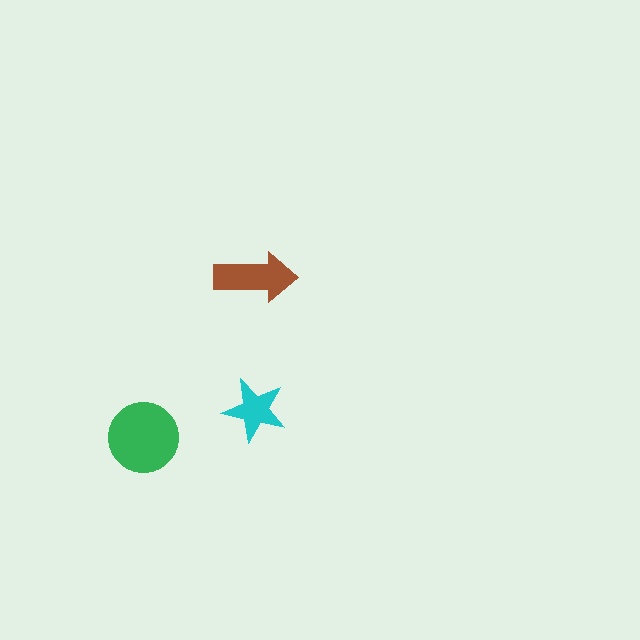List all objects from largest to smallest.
The green circle, the brown arrow, the cyan star.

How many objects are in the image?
There are 3 objects in the image.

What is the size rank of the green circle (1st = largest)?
1st.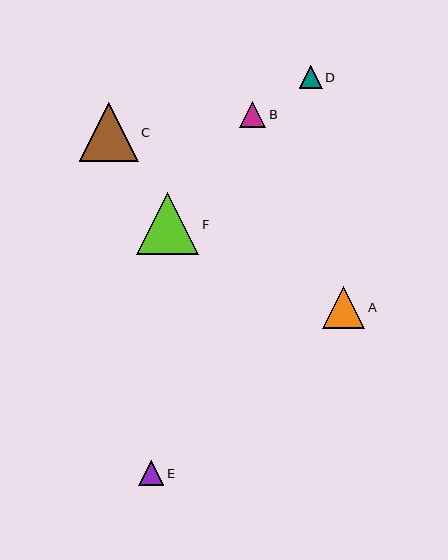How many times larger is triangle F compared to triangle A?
Triangle F is approximately 1.5 times the size of triangle A.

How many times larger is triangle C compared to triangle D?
Triangle C is approximately 2.6 times the size of triangle D.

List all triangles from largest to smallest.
From largest to smallest: F, C, A, B, E, D.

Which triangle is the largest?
Triangle F is the largest with a size of approximately 62 pixels.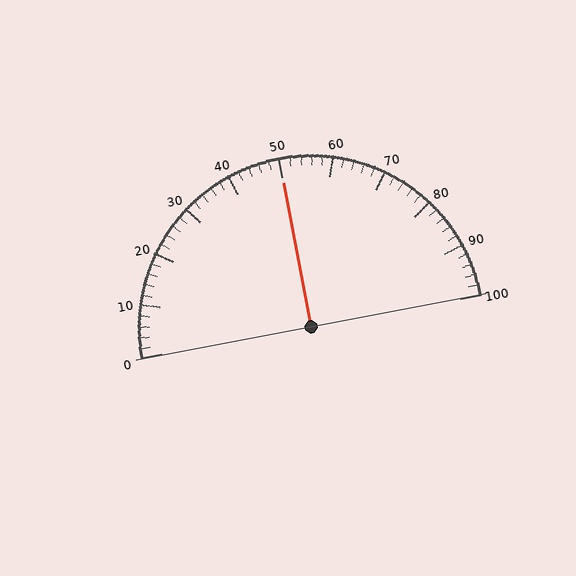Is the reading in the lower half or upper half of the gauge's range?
The reading is in the upper half of the range (0 to 100).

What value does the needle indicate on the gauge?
The needle indicates approximately 50.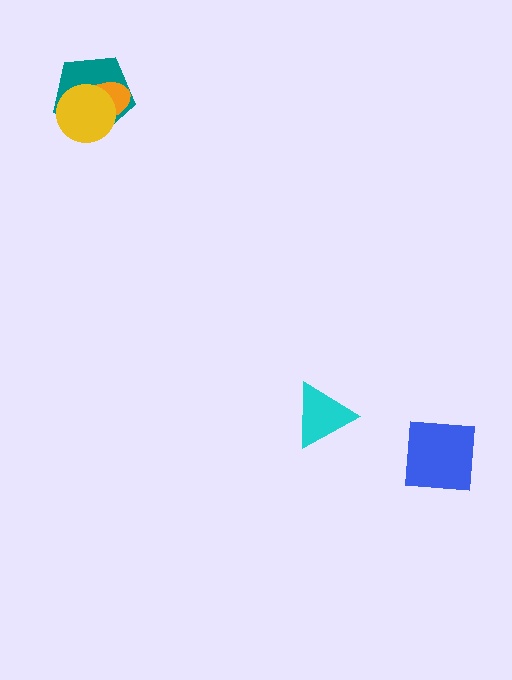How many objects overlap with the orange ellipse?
2 objects overlap with the orange ellipse.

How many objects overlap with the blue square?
0 objects overlap with the blue square.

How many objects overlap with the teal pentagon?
2 objects overlap with the teal pentagon.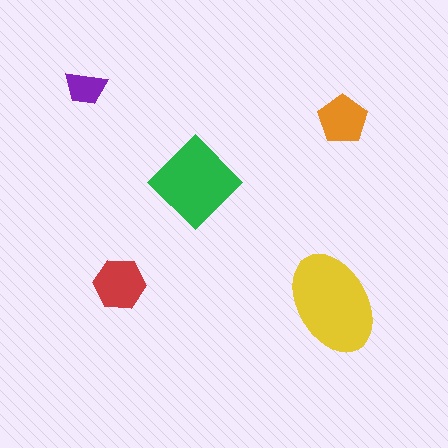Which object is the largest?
The yellow ellipse.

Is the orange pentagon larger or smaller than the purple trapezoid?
Larger.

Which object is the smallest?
The purple trapezoid.